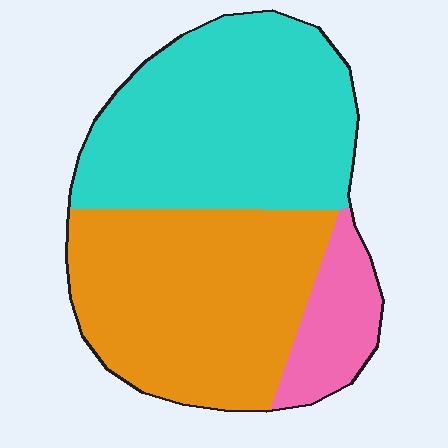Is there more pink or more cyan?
Cyan.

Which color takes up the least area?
Pink, at roughly 10%.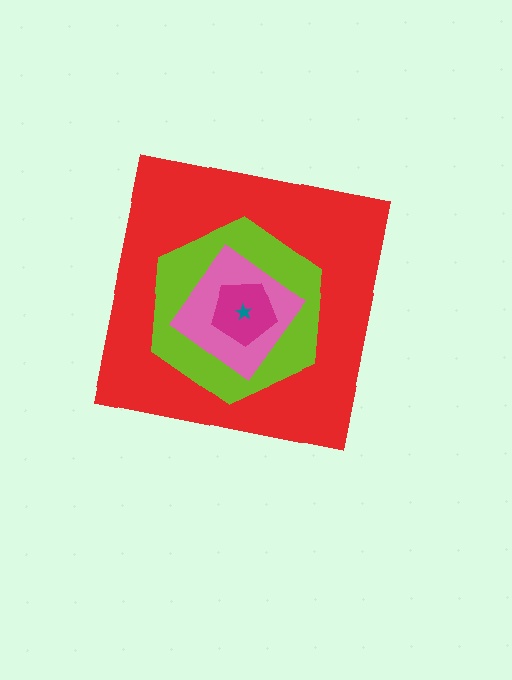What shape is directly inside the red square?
The lime hexagon.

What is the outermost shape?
The red square.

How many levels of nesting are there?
5.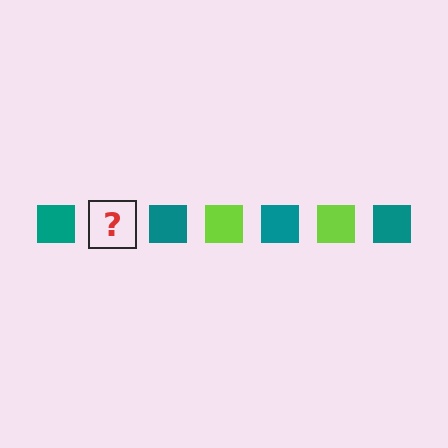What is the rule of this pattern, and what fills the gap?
The rule is that the pattern cycles through teal, lime squares. The gap should be filled with a lime square.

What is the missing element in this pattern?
The missing element is a lime square.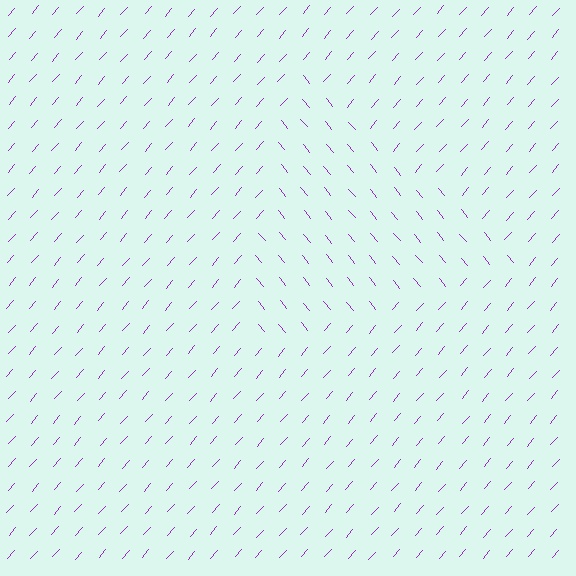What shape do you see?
I see a triangle.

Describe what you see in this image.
The image is filled with small purple line segments. A triangle region in the image has lines oriented differently from the surrounding lines, creating a visible texture boundary.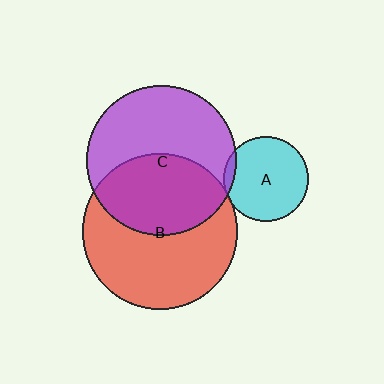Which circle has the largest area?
Circle B (red).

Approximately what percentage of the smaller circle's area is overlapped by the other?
Approximately 45%.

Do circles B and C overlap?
Yes.